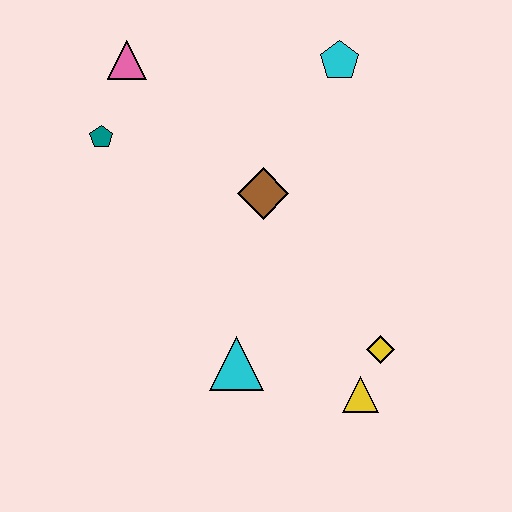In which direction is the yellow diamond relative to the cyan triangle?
The yellow diamond is to the right of the cyan triangle.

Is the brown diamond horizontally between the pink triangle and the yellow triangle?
Yes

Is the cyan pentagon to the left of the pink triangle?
No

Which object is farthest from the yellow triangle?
The pink triangle is farthest from the yellow triangle.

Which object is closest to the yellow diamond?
The yellow triangle is closest to the yellow diamond.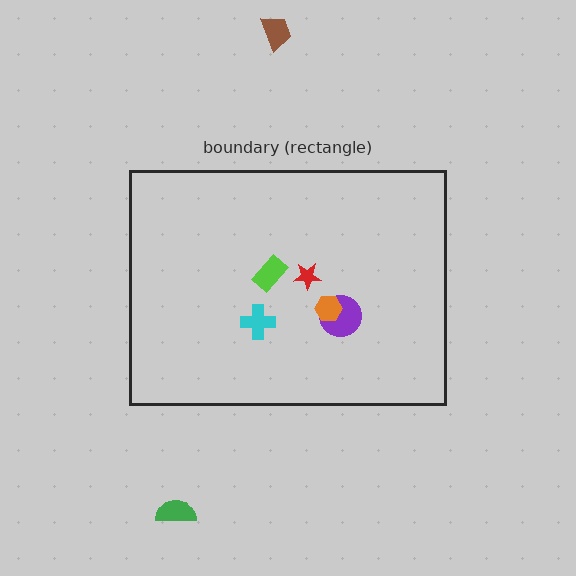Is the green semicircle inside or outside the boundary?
Outside.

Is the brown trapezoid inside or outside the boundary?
Outside.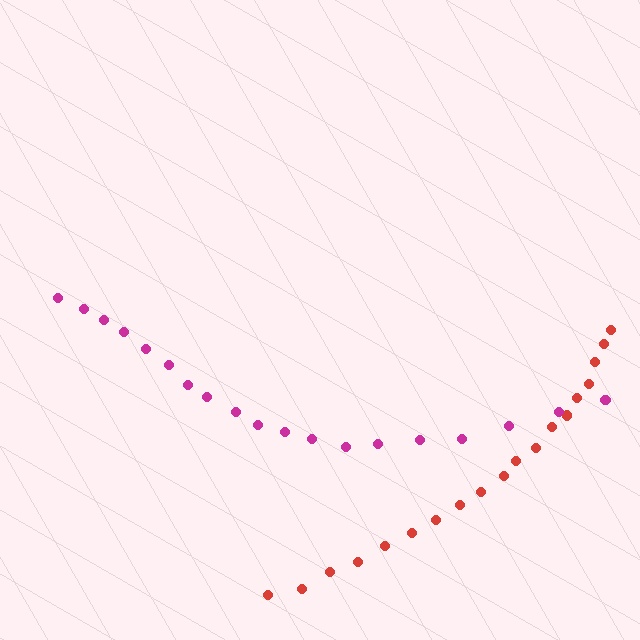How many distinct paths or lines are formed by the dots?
There are 2 distinct paths.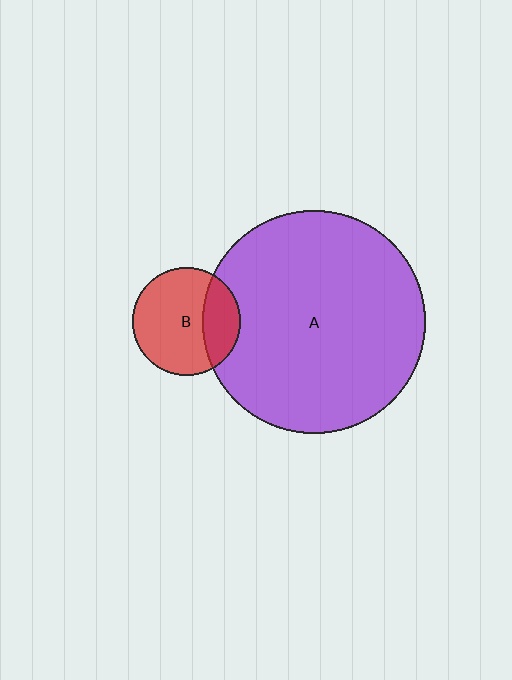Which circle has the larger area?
Circle A (purple).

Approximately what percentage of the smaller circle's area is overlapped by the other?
Approximately 25%.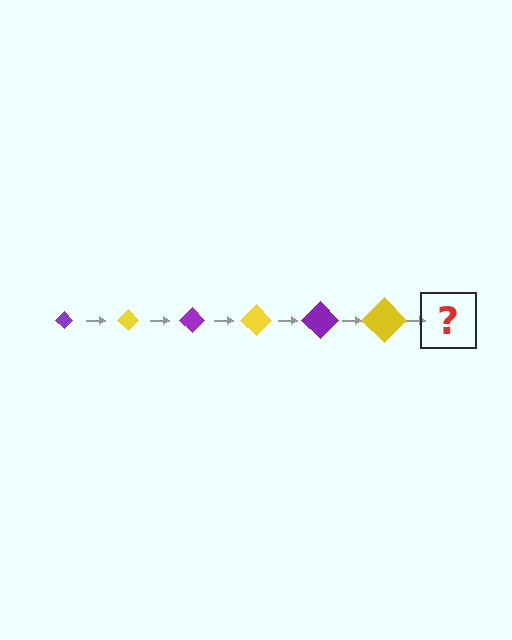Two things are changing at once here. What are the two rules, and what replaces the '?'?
The two rules are that the diamond grows larger each step and the color cycles through purple and yellow. The '?' should be a purple diamond, larger than the previous one.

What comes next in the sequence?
The next element should be a purple diamond, larger than the previous one.